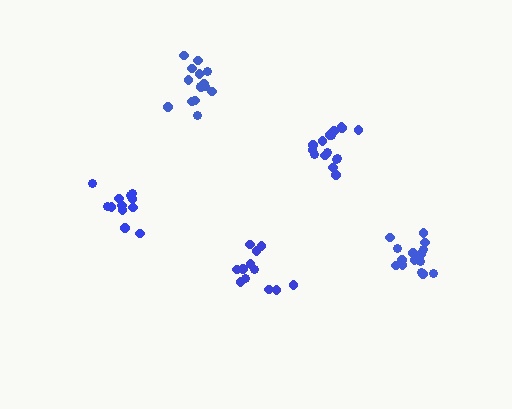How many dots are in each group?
Group 1: 17 dots, Group 2: 12 dots, Group 3: 15 dots, Group 4: 12 dots, Group 5: 16 dots (72 total).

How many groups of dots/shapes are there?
There are 5 groups.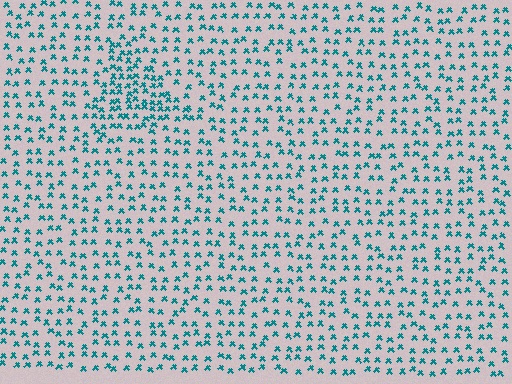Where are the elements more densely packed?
The elements are more densely packed inside the triangle boundary.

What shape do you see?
I see a triangle.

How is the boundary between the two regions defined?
The boundary is defined by a change in element density (approximately 1.9x ratio). All elements are the same color, size, and shape.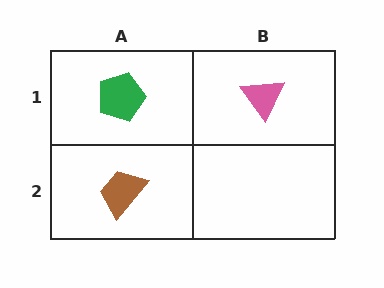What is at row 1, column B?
A pink triangle.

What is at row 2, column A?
A brown trapezoid.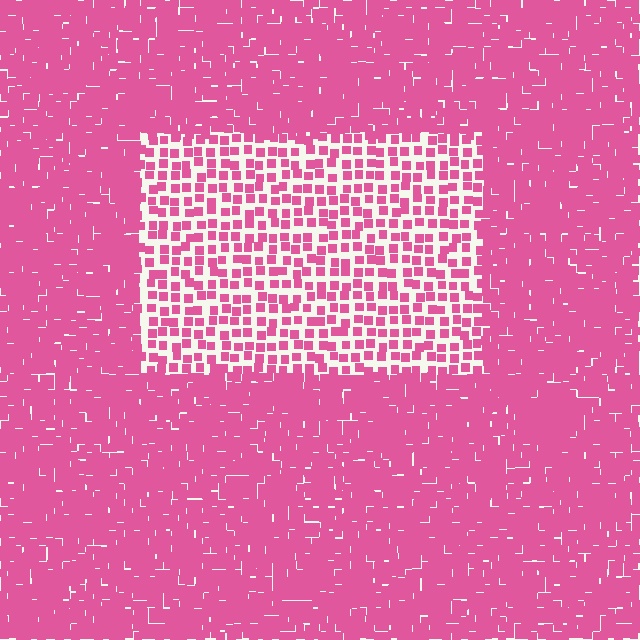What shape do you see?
I see a rectangle.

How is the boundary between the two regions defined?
The boundary is defined by a change in element density (approximately 2.4x ratio). All elements are the same color, size, and shape.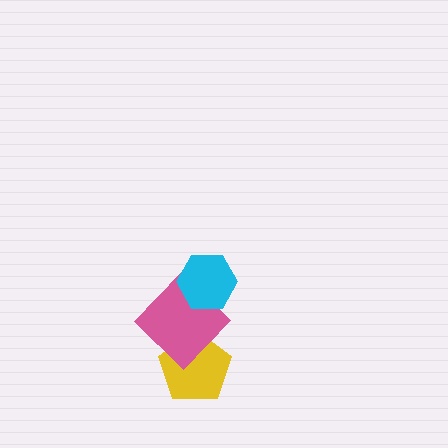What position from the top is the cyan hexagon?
The cyan hexagon is 1st from the top.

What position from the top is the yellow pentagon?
The yellow pentagon is 3rd from the top.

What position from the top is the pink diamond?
The pink diamond is 2nd from the top.